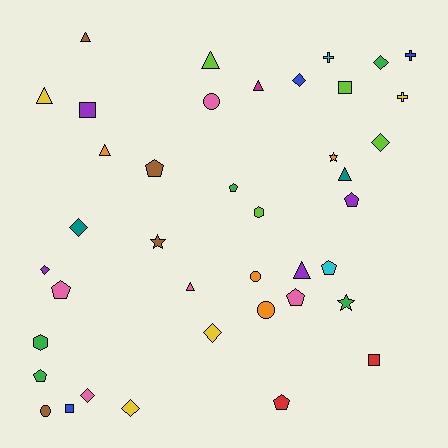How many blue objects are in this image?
There are 3 blue objects.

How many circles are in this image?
There are 4 circles.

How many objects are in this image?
There are 40 objects.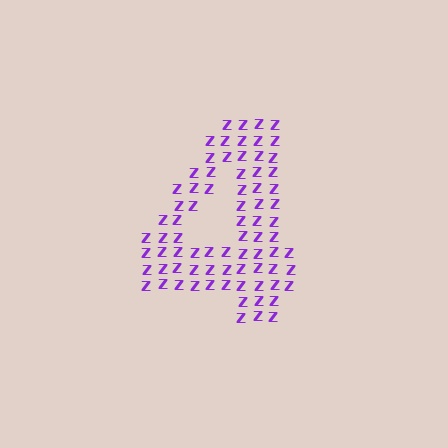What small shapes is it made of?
It is made of small letter Z's.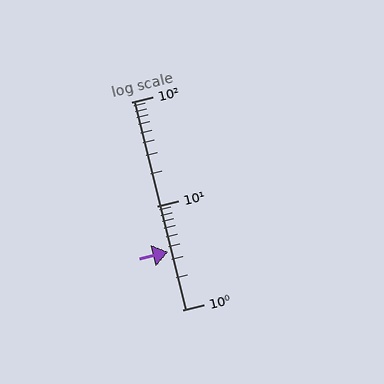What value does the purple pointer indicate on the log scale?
The pointer indicates approximately 3.6.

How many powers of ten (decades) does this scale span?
The scale spans 2 decades, from 1 to 100.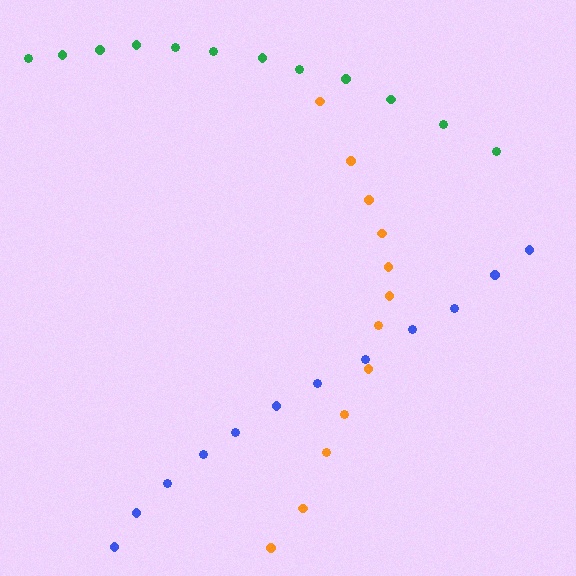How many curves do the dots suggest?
There are 3 distinct paths.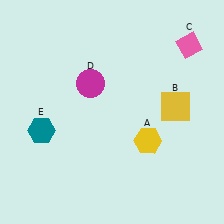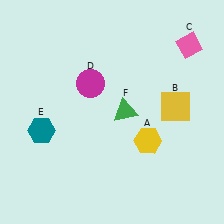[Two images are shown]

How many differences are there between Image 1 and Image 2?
There is 1 difference between the two images.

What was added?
A green triangle (F) was added in Image 2.